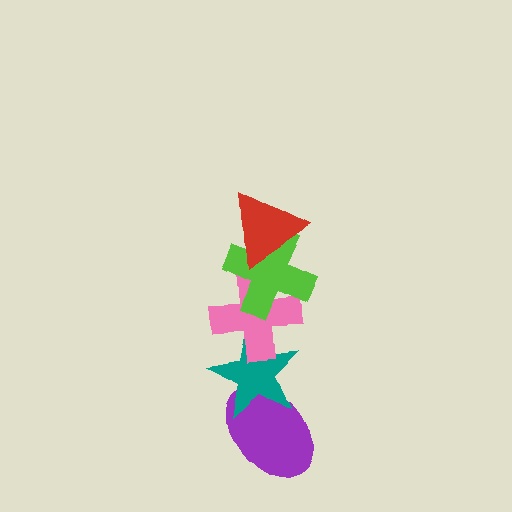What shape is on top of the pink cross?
The lime cross is on top of the pink cross.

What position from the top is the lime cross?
The lime cross is 2nd from the top.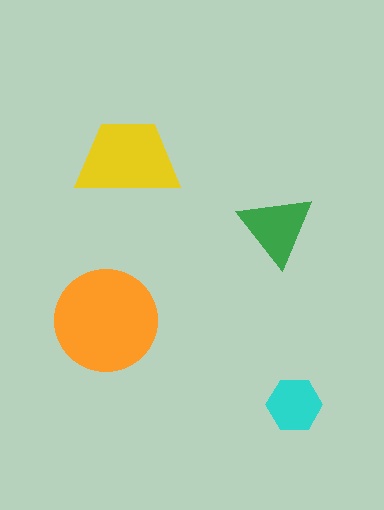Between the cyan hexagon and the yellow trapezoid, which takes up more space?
The yellow trapezoid.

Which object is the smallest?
The cyan hexagon.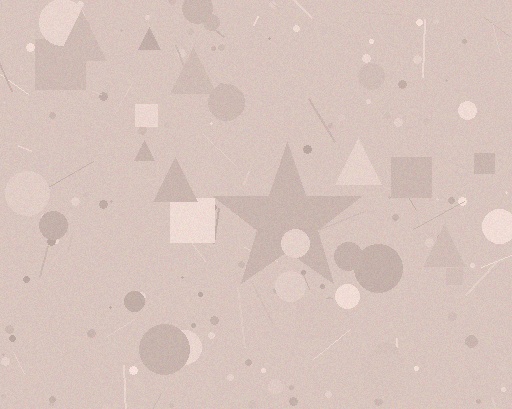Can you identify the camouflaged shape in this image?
The camouflaged shape is a star.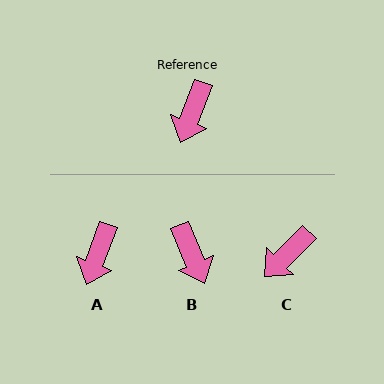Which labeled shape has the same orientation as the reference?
A.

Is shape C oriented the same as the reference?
No, it is off by about 25 degrees.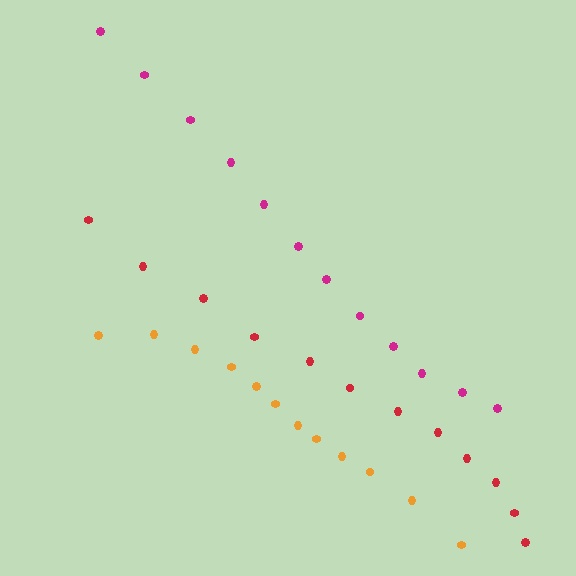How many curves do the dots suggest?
There are 3 distinct paths.